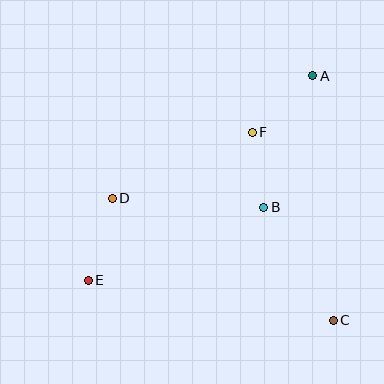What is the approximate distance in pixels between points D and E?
The distance between D and E is approximately 86 pixels.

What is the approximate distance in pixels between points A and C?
The distance between A and C is approximately 245 pixels.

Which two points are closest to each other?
Points B and F are closest to each other.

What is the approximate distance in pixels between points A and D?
The distance between A and D is approximately 235 pixels.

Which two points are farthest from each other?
Points A and E are farthest from each other.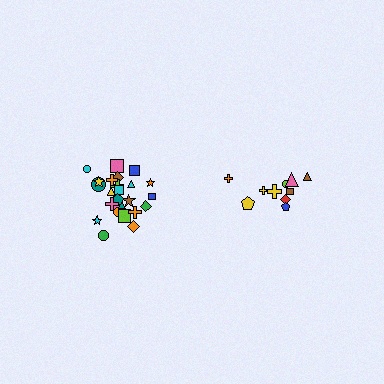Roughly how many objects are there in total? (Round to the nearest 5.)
Roughly 35 objects in total.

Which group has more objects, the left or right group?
The left group.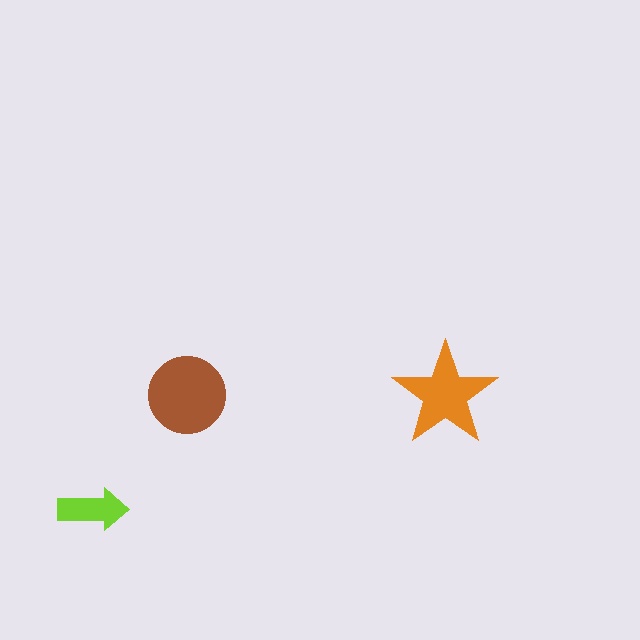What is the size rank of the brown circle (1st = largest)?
1st.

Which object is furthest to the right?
The orange star is rightmost.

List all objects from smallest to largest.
The lime arrow, the orange star, the brown circle.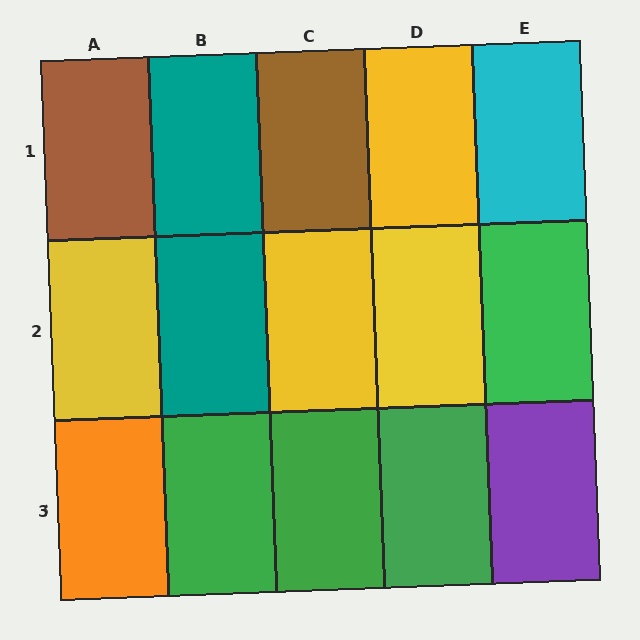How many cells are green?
4 cells are green.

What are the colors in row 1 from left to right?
Brown, teal, brown, yellow, cyan.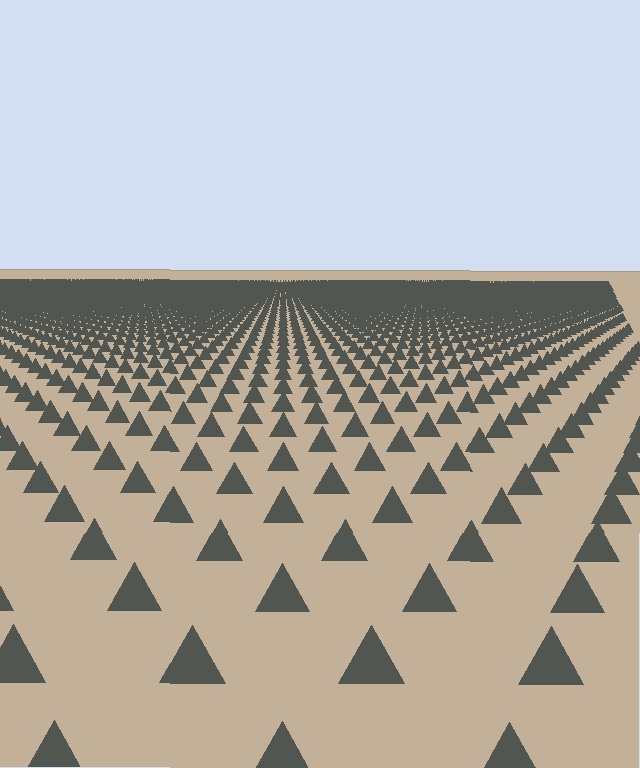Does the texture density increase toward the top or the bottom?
Density increases toward the top.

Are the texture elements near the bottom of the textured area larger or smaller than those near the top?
Larger. Near the bottom, elements are closer to the viewer and appear at a bigger on-screen size.